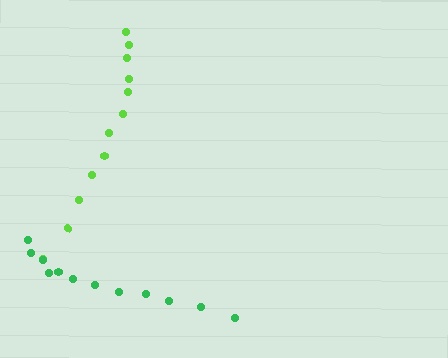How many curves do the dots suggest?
There are 2 distinct paths.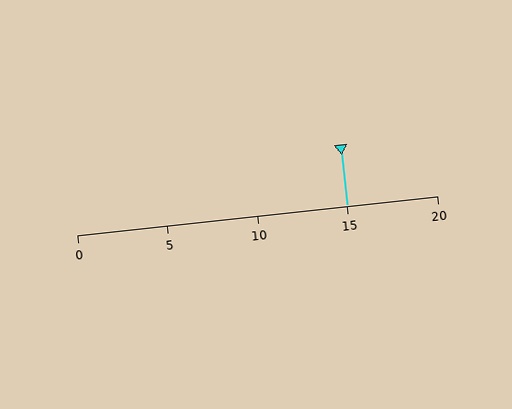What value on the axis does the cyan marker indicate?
The marker indicates approximately 15.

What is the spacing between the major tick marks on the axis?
The major ticks are spaced 5 apart.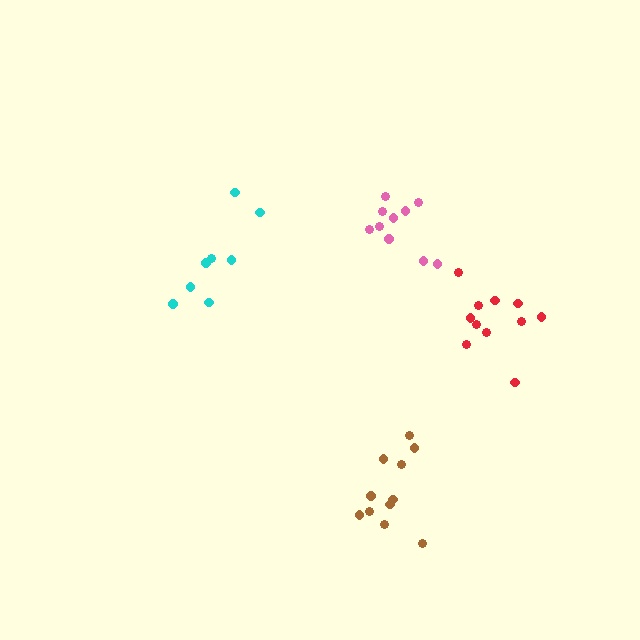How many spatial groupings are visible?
There are 4 spatial groupings.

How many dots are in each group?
Group 1: 11 dots, Group 2: 11 dots, Group 3: 8 dots, Group 4: 10 dots (40 total).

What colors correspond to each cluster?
The clusters are colored: red, brown, cyan, pink.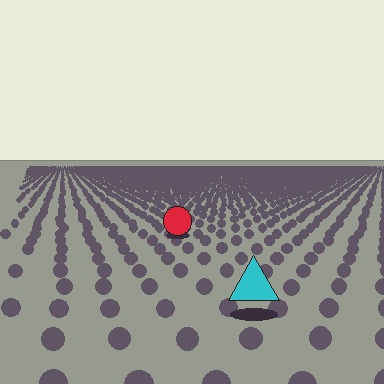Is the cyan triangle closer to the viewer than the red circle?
Yes. The cyan triangle is closer — you can tell from the texture gradient: the ground texture is coarser near it.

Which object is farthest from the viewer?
The red circle is farthest from the viewer. It appears smaller and the ground texture around it is denser.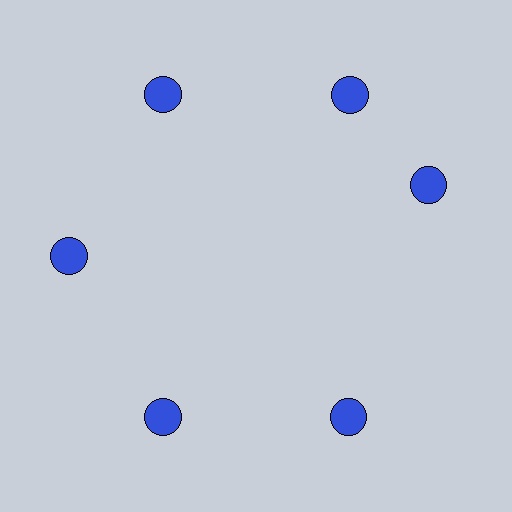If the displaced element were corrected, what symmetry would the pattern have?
It would have 6-fold rotational symmetry — the pattern would map onto itself every 60 degrees.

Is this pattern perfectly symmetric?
No. The 6 blue circles are arranged in a ring, but one element near the 3 o'clock position is rotated out of alignment along the ring, breaking the 6-fold rotational symmetry.